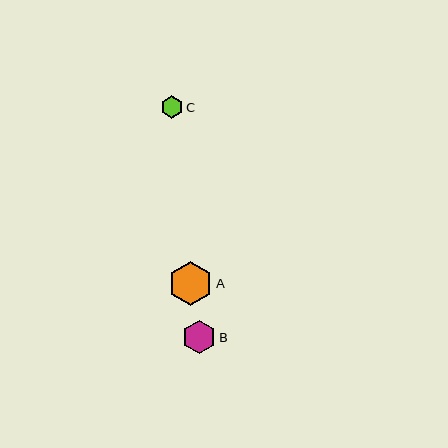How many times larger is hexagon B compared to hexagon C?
Hexagon B is approximately 1.5 times the size of hexagon C.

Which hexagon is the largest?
Hexagon A is the largest with a size of approximately 44 pixels.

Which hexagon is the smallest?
Hexagon C is the smallest with a size of approximately 22 pixels.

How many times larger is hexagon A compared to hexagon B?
Hexagon A is approximately 1.3 times the size of hexagon B.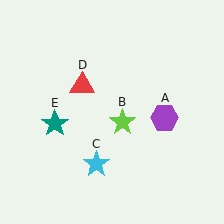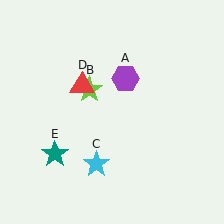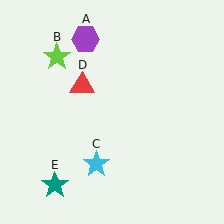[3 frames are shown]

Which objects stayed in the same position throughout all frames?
Cyan star (object C) and red triangle (object D) remained stationary.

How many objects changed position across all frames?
3 objects changed position: purple hexagon (object A), lime star (object B), teal star (object E).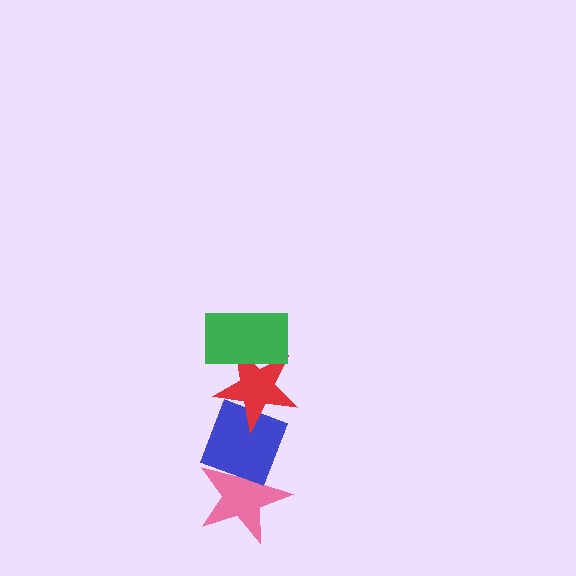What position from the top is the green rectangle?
The green rectangle is 1st from the top.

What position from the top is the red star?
The red star is 2nd from the top.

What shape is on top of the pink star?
The blue diamond is on top of the pink star.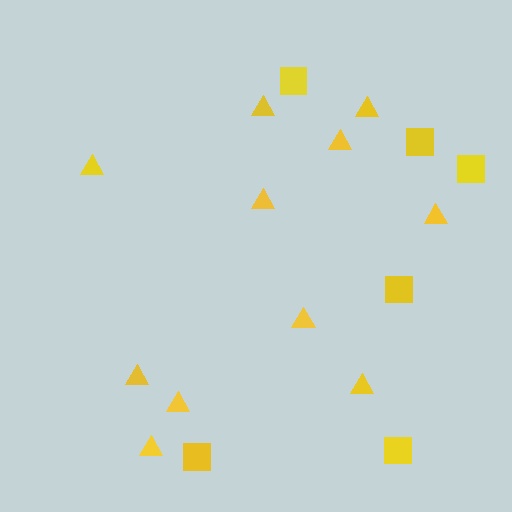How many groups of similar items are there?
There are 2 groups: one group of squares (6) and one group of triangles (11).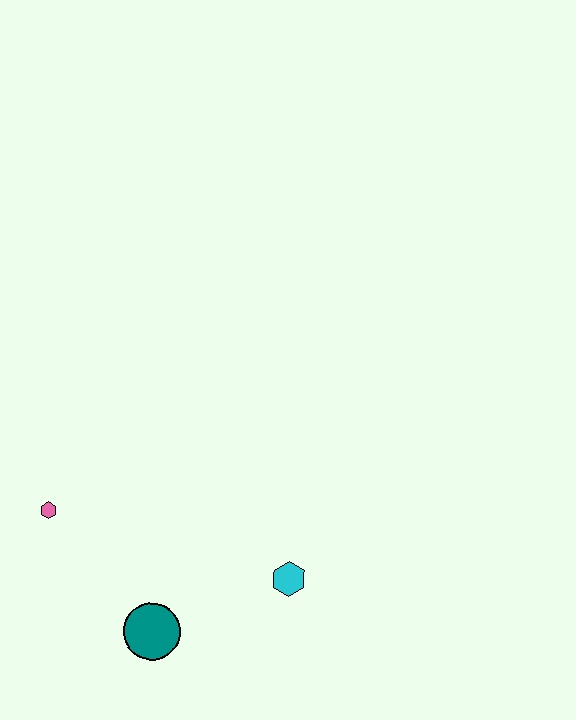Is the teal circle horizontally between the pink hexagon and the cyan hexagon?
Yes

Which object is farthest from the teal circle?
The pink hexagon is farthest from the teal circle.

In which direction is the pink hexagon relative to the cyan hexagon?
The pink hexagon is to the left of the cyan hexagon.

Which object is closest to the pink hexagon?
The teal circle is closest to the pink hexagon.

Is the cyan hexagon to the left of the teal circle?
No